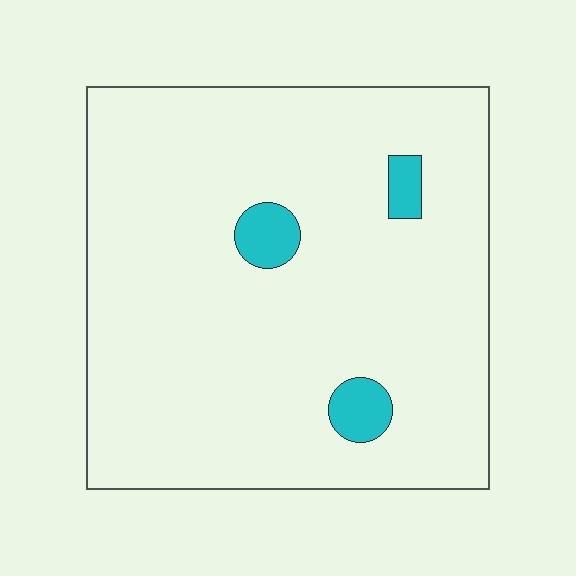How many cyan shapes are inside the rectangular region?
3.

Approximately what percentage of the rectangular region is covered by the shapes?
Approximately 5%.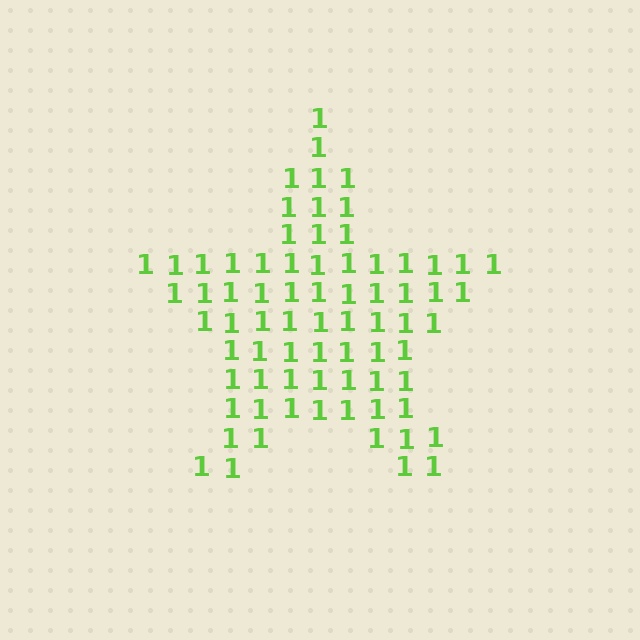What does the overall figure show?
The overall figure shows a star.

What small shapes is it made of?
It is made of small digit 1's.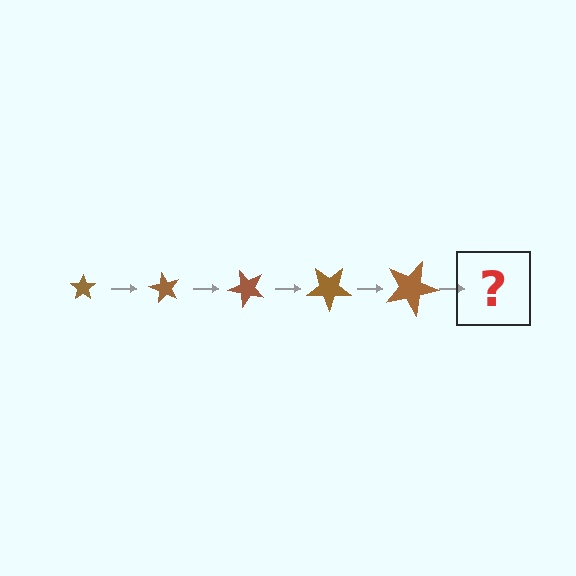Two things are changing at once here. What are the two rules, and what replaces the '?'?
The two rules are that the star grows larger each step and it rotates 60 degrees each step. The '?' should be a star, larger than the previous one and rotated 300 degrees from the start.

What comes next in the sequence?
The next element should be a star, larger than the previous one and rotated 300 degrees from the start.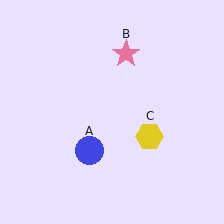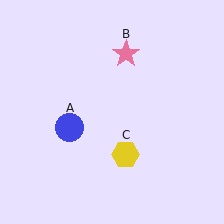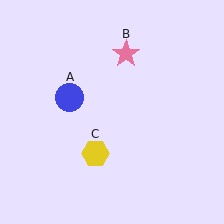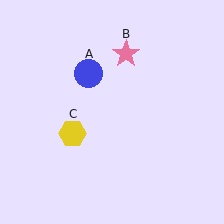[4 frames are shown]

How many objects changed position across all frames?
2 objects changed position: blue circle (object A), yellow hexagon (object C).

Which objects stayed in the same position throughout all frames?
Pink star (object B) remained stationary.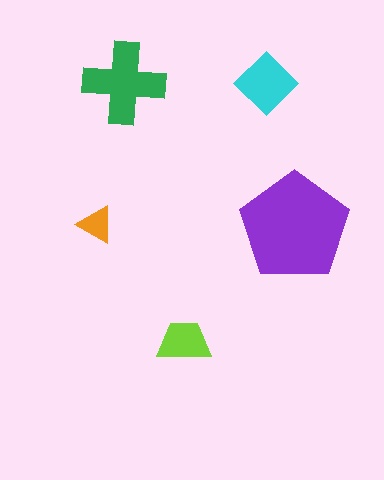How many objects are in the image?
There are 5 objects in the image.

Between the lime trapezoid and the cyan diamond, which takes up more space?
The cyan diamond.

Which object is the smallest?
The orange triangle.